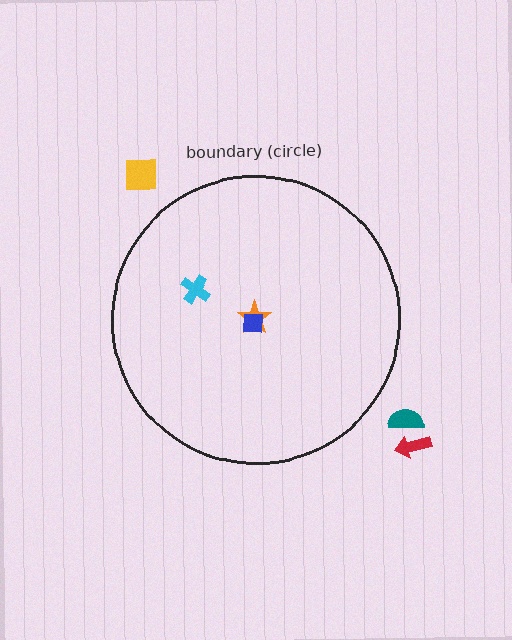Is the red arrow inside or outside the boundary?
Outside.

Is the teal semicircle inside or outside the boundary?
Outside.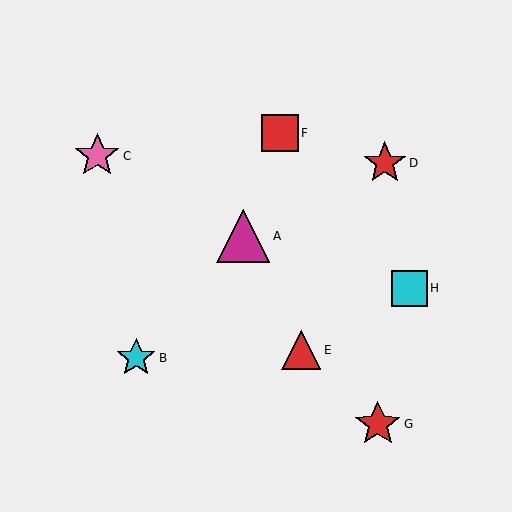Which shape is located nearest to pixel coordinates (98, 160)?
The pink star (labeled C) at (97, 156) is nearest to that location.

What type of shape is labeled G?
Shape G is a red star.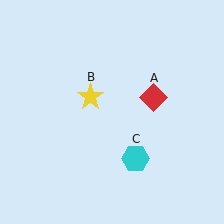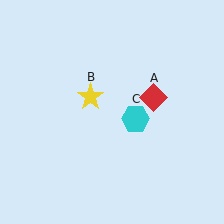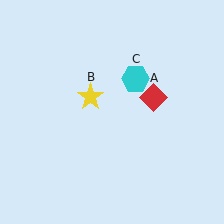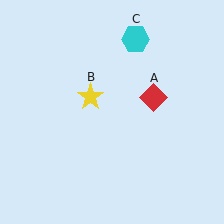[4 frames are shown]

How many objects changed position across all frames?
1 object changed position: cyan hexagon (object C).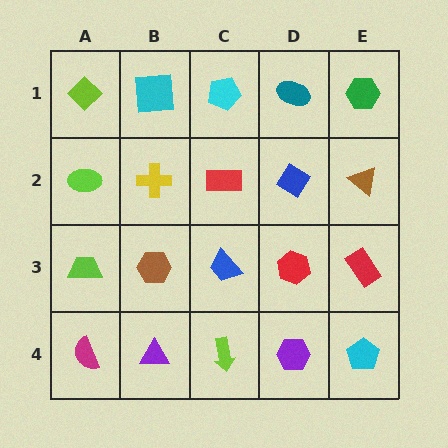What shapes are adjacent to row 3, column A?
A lime ellipse (row 2, column A), a magenta semicircle (row 4, column A), a brown hexagon (row 3, column B).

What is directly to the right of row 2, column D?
A brown triangle.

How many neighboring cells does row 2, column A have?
3.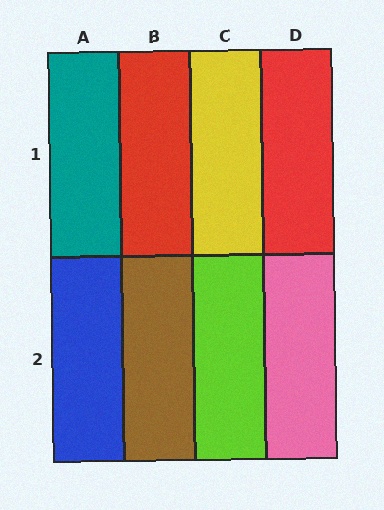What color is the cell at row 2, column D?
Pink.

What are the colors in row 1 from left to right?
Teal, red, yellow, red.